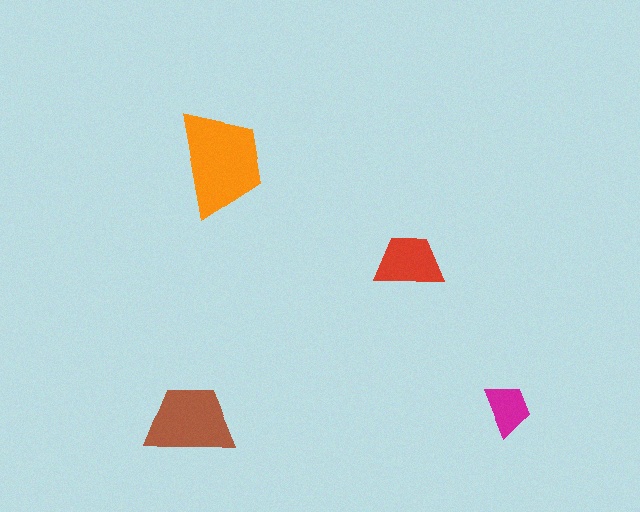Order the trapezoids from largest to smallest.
the orange one, the brown one, the red one, the magenta one.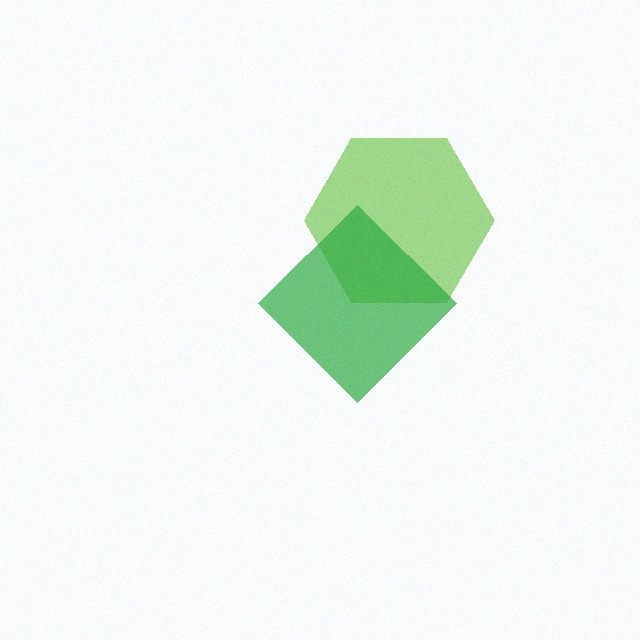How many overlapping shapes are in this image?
There are 2 overlapping shapes in the image.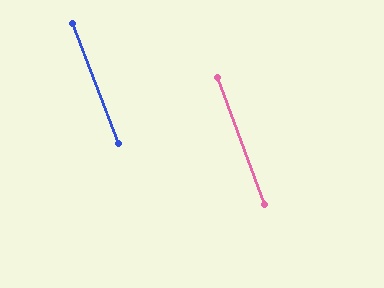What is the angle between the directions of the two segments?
Approximately 0 degrees.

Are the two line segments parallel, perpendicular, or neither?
Parallel — their directions differ by only 0.3°.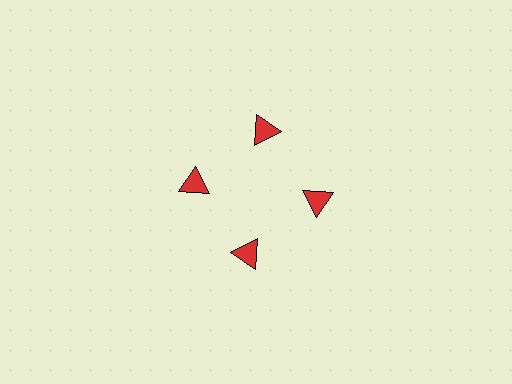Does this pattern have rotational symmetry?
Yes, this pattern has 4-fold rotational symmetry. It looks the same after rotating 90 degrees around the center.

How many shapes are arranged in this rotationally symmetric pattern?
There are 4 shapes, arranged in 4 groups of 1.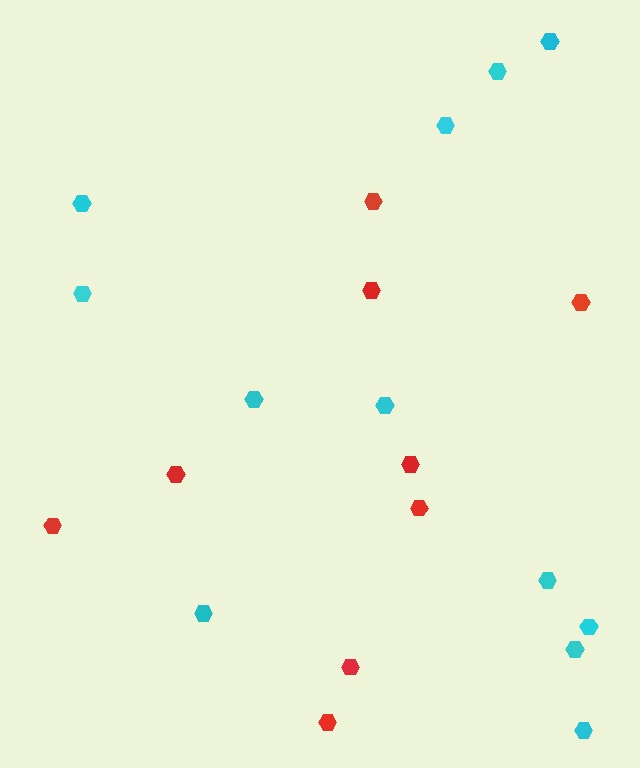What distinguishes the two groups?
There are 2 groups: one group of cyan hexagons (12) and one group of red hexagons (9).